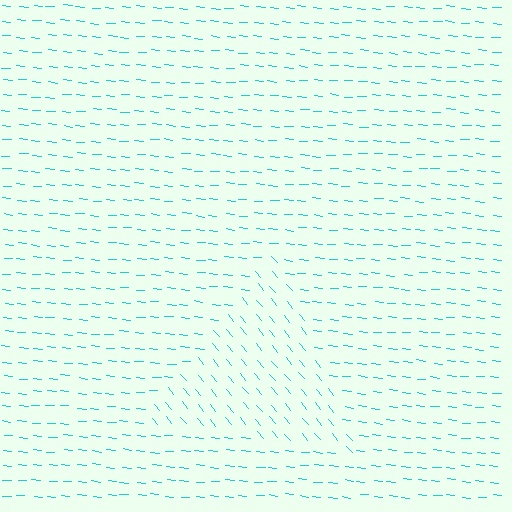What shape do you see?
I see a triangle.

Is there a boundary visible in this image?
Yes, there is a texture boundary formed by a change in line orientation.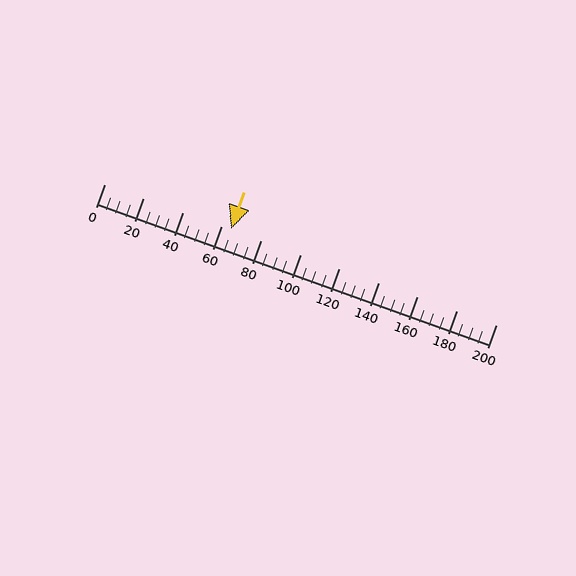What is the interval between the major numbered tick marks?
The major tick marks are spaced 20 units apart.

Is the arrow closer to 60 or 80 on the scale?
The arrow is closer to 60.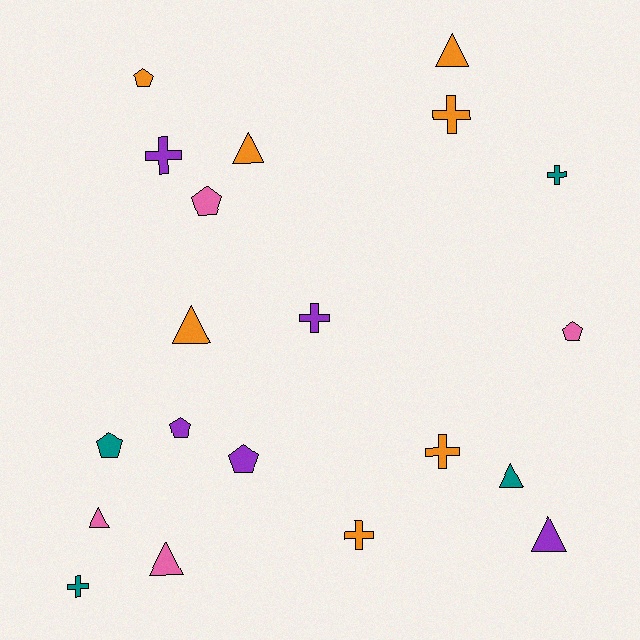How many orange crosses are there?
There are 3 orange crosses.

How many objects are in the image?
There are 20 objects.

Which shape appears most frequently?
Triangle, with 7 objects.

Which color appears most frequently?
Orange, with 7 objects.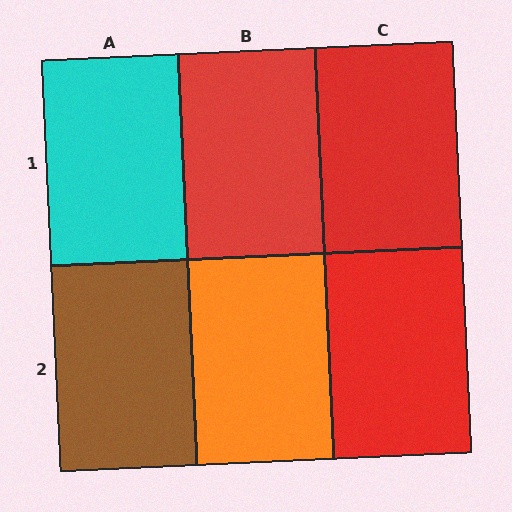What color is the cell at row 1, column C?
Red.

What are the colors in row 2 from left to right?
Brown, orange, red.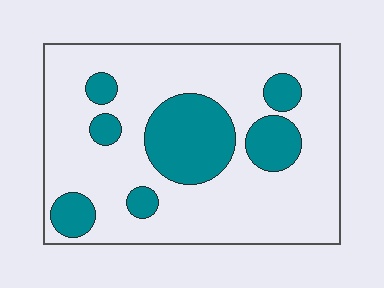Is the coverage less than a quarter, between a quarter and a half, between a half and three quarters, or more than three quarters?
Less than a quarter.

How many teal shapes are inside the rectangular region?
7.